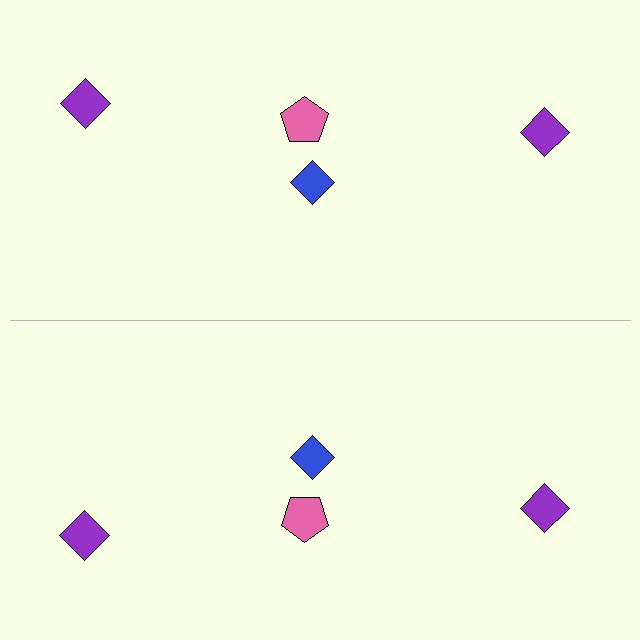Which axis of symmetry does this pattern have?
The pattern has a horizontal axis of symmetry running through the center of the image.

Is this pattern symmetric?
Yes, this pattern has bilateral (reflection) symmetry.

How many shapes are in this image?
There are 8 shapes in this image.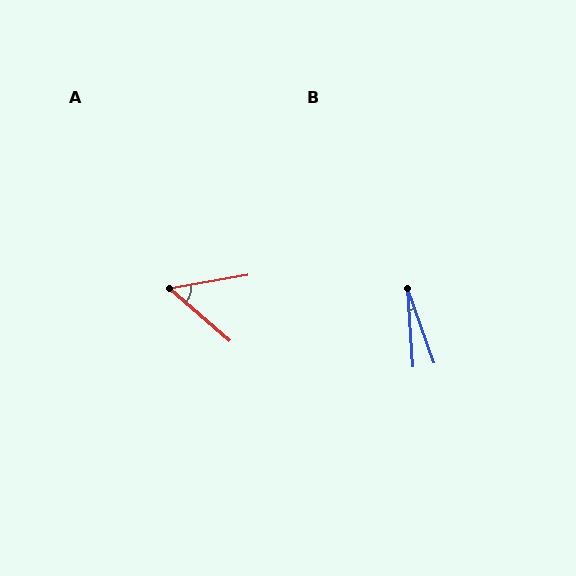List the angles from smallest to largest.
B (16°), A (50°).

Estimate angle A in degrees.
Approximately 50 degrees.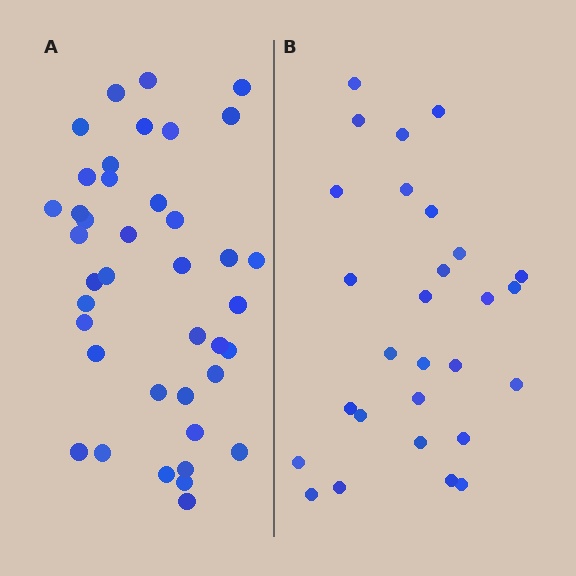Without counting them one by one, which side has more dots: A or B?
Region A (the left region) has more dots.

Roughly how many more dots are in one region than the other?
Region A has roughly 12 or so more dots than region B.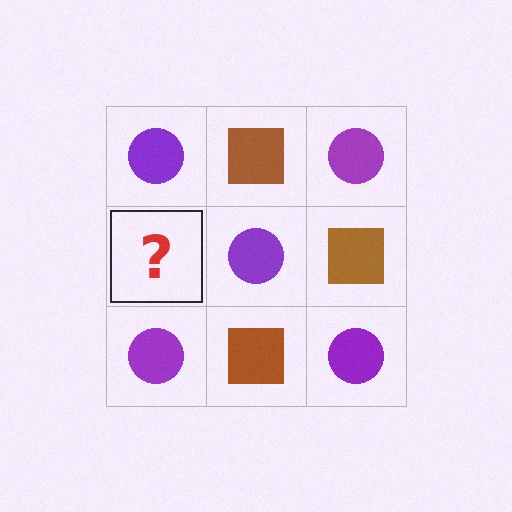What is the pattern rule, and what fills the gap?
The rule is that it alternates purple circle and brown square in a checkerboard pattern. The gap should be filled with a brown square.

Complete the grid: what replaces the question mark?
The question mark should be replaced with a brown square.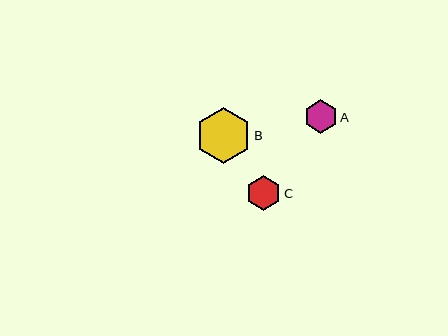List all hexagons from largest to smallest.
From largest to smallest: B, C, A.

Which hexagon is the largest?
Hexagon B is the largest with a size of approximately 55 pixels.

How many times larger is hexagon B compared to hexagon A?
Hexagon B is approximately 1.7 times the size of hexagon A.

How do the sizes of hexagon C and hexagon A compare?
Hexagon C and hexagon A are approximately the same size.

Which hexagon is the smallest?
Hexagon A is the smallest with a size of approximately 33 pixels.